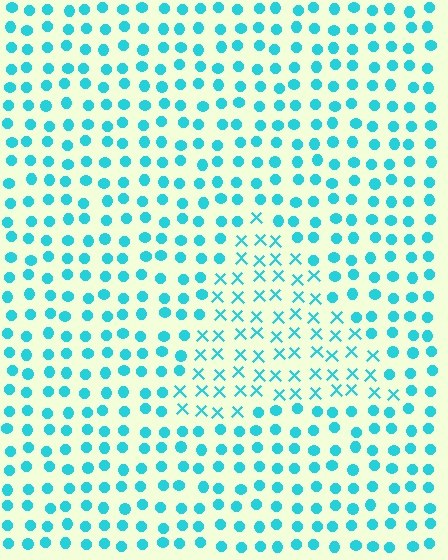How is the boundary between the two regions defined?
The boundary is defined by a change in element shape: X marks inside vs. circles outside. All elements share the same color and spacing.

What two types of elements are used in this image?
The image uses X marks inside the triangle region and circles outside it.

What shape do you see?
I see a triangle.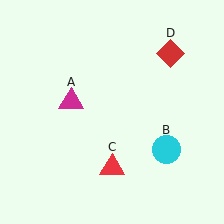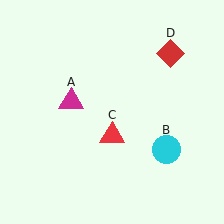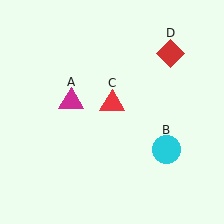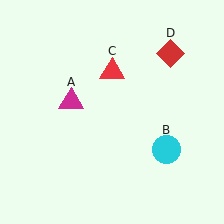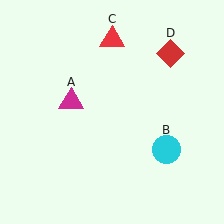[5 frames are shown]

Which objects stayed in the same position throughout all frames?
Magenta triangle (object A) and cyan circle (object B) and red diamond (object D) remained stationary.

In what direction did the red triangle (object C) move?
The red triangle (object C) moved up.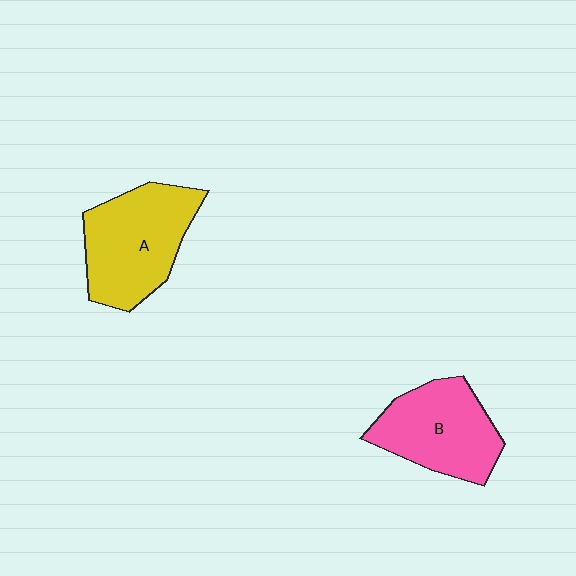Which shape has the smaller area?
Shape B (pink).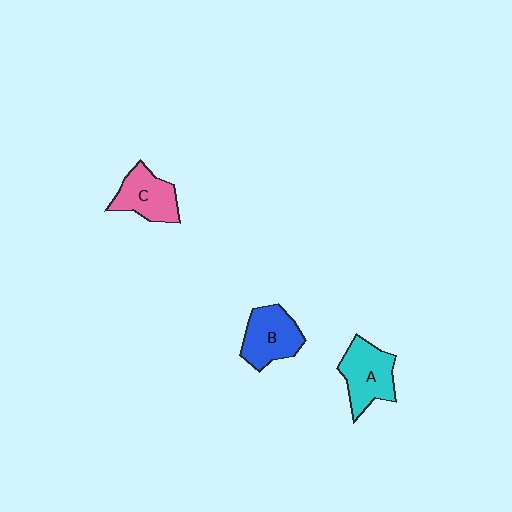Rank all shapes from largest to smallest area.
From largest to smallest: A (cyan), B (blue), C (pink).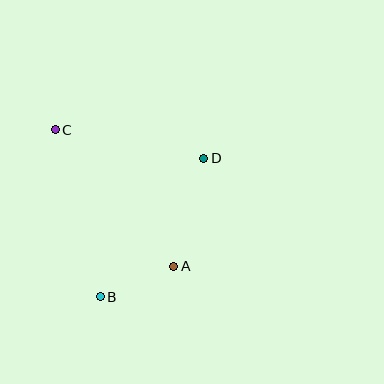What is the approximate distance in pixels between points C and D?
The distance between C and D is approximately 151 pixels.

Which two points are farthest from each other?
Points A and C are farthest from each other.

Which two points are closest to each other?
Points A and B are closest to each other.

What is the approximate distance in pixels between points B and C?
The distance between B and C is approximately 173 pixels.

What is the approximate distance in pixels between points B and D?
The distance between B and D is approximately 173 pixels.